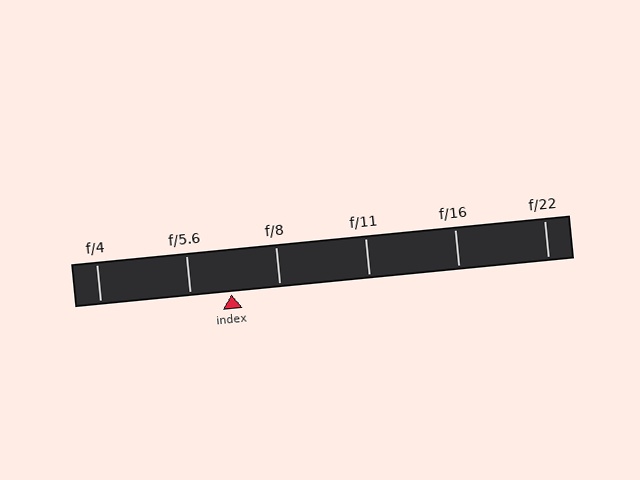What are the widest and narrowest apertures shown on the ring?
The widest aperture shown is f/4 and the narrowest is f/22.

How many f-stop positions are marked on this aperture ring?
There are 6 f-stop positions marked.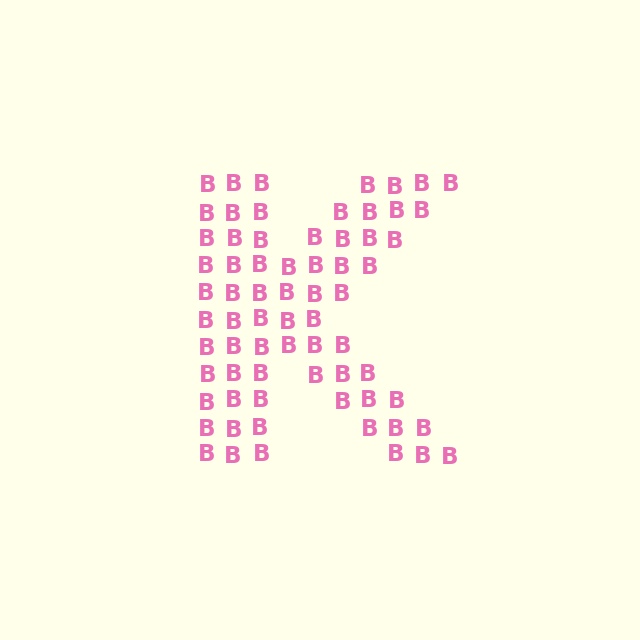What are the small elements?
The small elements are letter B's.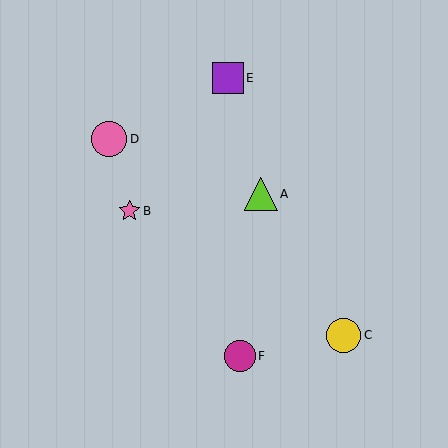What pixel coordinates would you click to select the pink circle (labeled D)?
Click at (109, 139) to select the pink circle D.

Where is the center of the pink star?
The center of the pink star is at (129, 211).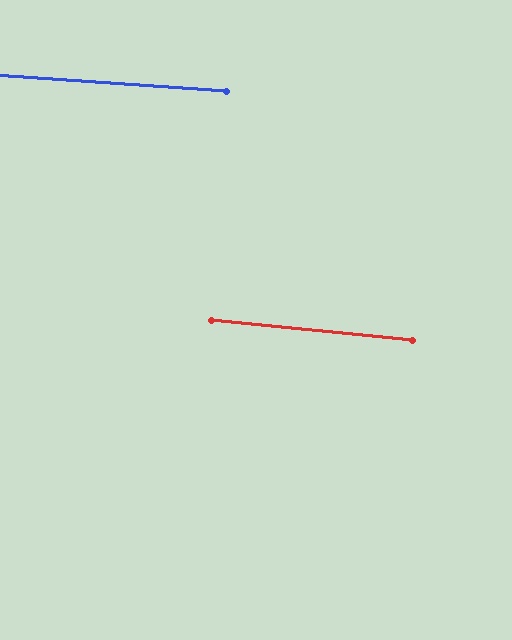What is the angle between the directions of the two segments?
Approximately 2 degrees.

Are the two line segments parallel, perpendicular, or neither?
Parallel — their directions differ by only 1.7°.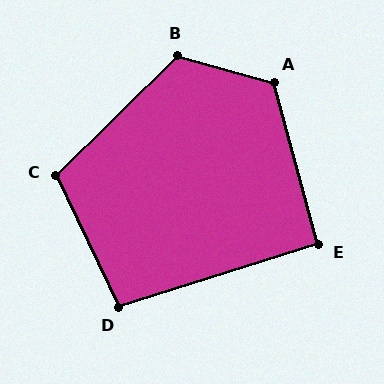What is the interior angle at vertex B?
Approximately 120 degrees (obtuse).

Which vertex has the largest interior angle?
A, at approximately 121 degrees.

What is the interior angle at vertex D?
Approximately 98 degrees (obtuse).